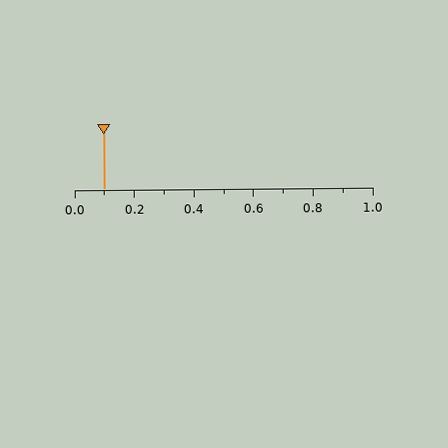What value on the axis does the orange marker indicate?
The marker indicates approximately 0.1.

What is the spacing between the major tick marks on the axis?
The major ticks are spaced 0.2 apart.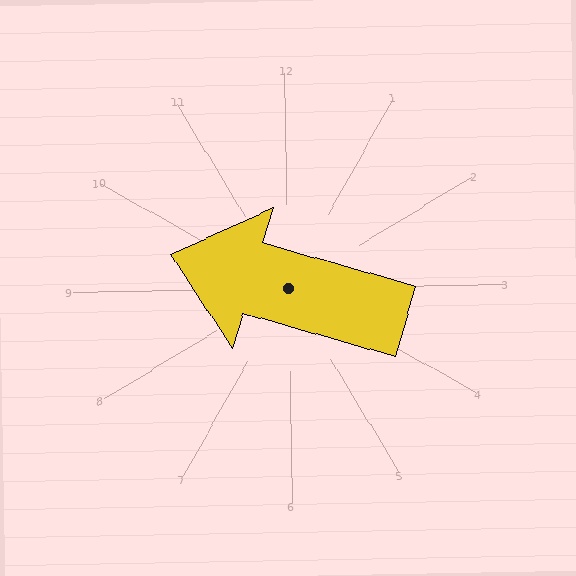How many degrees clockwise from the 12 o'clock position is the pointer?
Approximately 287 degrees.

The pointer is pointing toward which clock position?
Roughly 10 o'clock.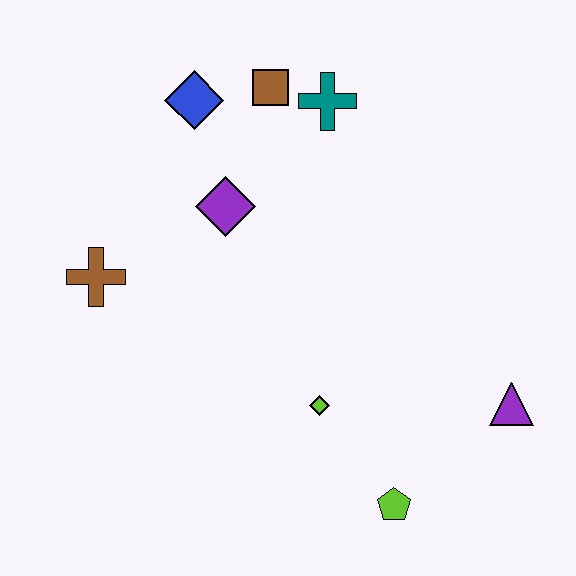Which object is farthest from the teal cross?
The lime pentagon is farthest from the teal cross.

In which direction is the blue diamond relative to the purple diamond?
The blue diamond is above the purple diamond.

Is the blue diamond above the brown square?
No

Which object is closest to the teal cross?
The brown square is closest to the teal cross.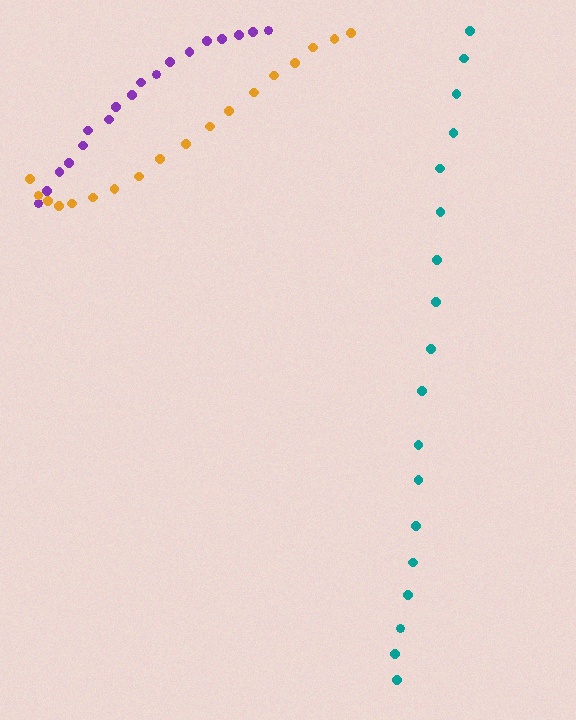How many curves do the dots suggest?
There are 3 distinct paths.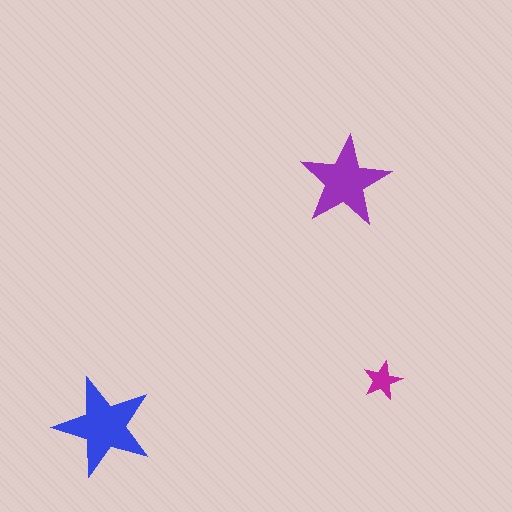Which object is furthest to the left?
The blue star is leftmost.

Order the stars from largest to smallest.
the blue one, the purple one, the magenta one.